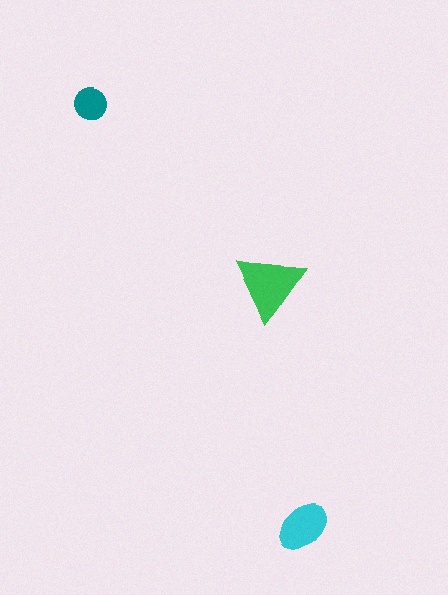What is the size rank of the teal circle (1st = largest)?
3rd.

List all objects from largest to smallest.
The green triangle, the cyan ellipse, the teal circle.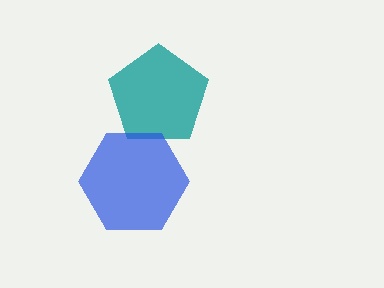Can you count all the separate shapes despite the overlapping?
Yes, there are 2 separate shapes.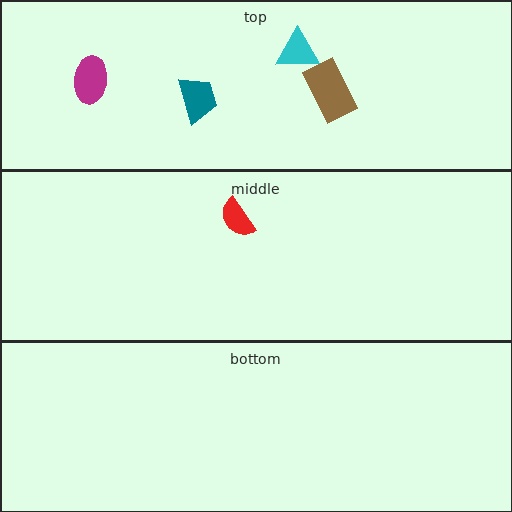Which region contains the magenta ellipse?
The top region.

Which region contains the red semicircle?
The middle region.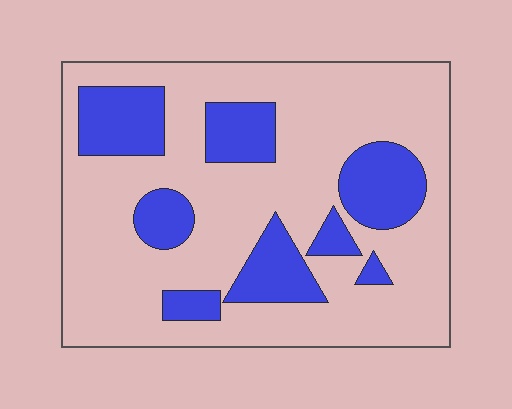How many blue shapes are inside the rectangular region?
8.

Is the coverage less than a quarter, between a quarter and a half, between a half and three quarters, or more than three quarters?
Between a quarter and a half.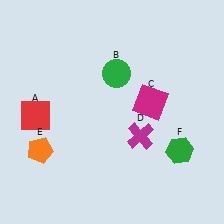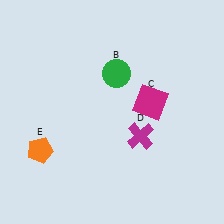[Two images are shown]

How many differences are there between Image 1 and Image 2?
There are 2 differences between the two images.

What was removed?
The green hexagon (F), the red square (A) were removed in Image 2.